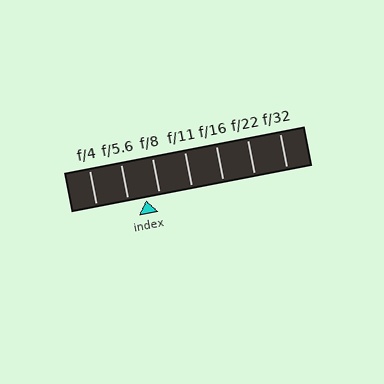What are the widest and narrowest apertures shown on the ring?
The widest aperture shown is f/4 and the narrowest is f/32.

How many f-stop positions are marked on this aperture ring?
There are 7 f-stop positions marked.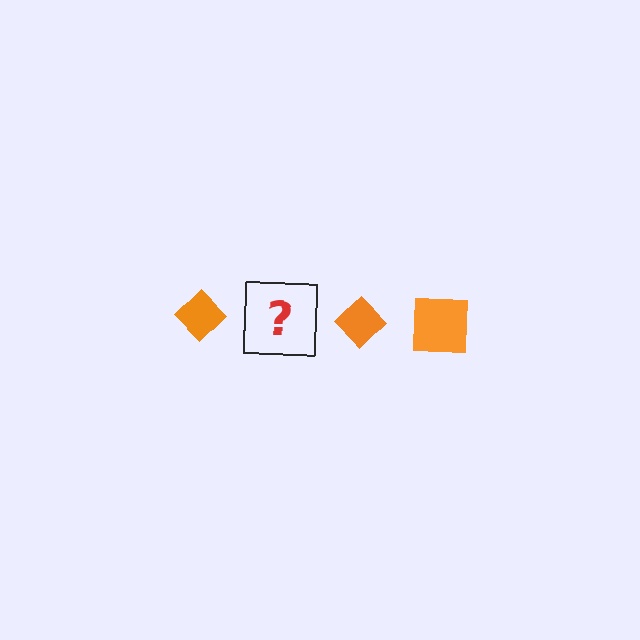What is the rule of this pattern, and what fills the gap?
The rule is that the pattern cycles through diamond, square shapes in orange. The gap should be filled with an orange square.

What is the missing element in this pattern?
The missing element is an orange square.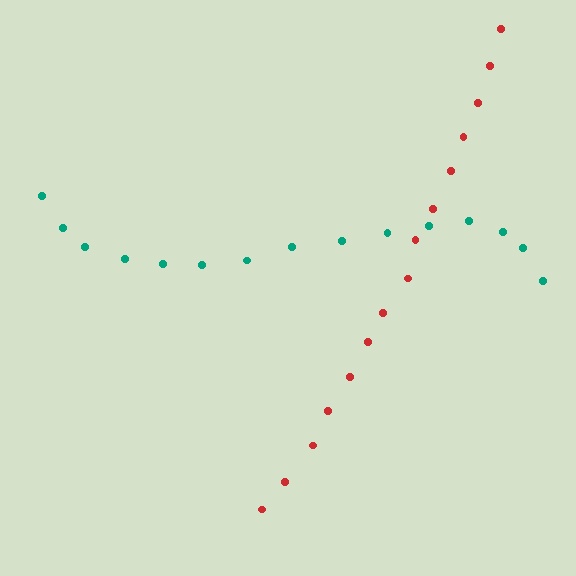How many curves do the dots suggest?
There are 2 distinct paths.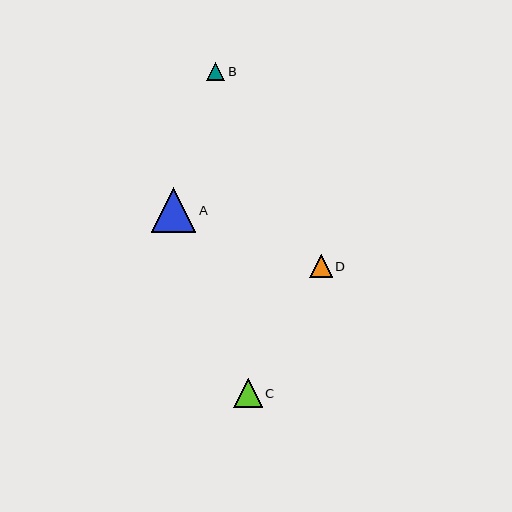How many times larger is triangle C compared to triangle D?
Triangle C is approximately 1.3 times the size of triangle D.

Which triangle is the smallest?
Triangle B is the smallest with a size of approximately 18 pixels.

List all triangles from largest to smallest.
From largest to smallest: A, C, D, B.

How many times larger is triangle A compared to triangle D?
Triangle A is approximately 2.0 times the size of triangle D.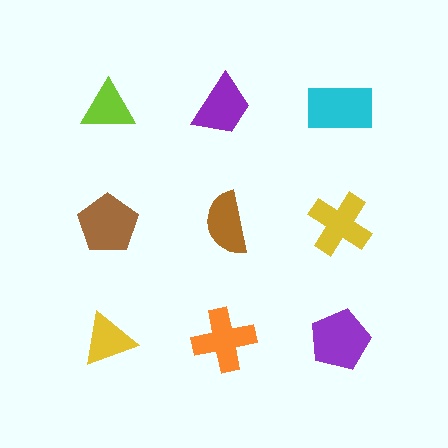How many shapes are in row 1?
3 shapes.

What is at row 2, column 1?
A brown pentagon.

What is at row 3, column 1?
A yellow triangle.